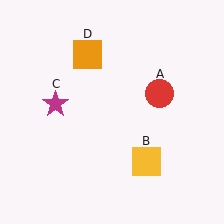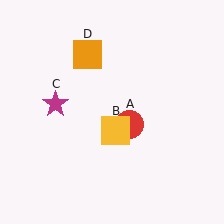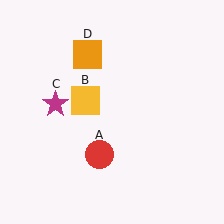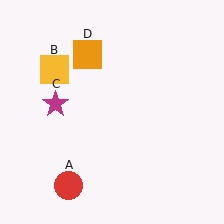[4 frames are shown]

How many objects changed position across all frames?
2 objects changed position: red circle (object A), yellow square (object B).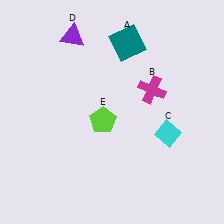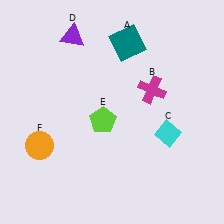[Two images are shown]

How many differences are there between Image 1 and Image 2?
There is 1 difference between the two images.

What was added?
An orange circle (F) was added in Image 2.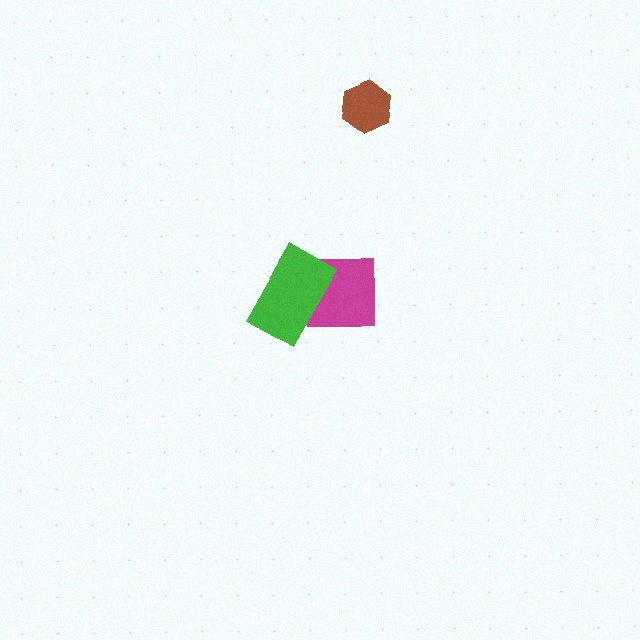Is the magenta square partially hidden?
Yes, it is partially covered by another shape.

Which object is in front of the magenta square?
The green rectangle is in front of the magenta square.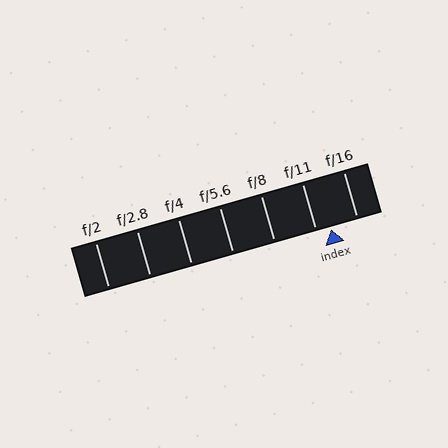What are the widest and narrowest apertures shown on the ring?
The widest aperture shown is f/2 and the narrowest is f/16.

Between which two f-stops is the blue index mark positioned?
The index mark is between f/11 and f/16.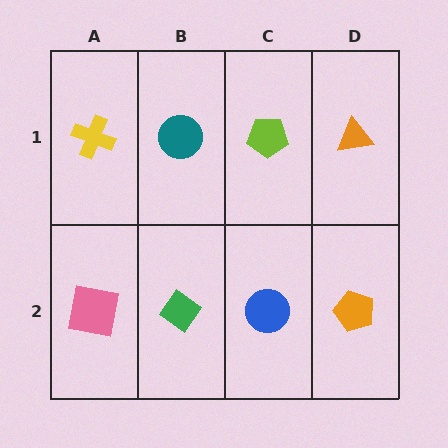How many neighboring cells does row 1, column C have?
3.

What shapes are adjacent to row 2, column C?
A lime pentagon (row 1, column C), a green diamond (row 2, column B), an orange pentagon (row 2, column D).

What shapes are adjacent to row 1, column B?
A green diamond (row 2, column B), a yellow cross (row 1, column A), a lime pentagon (row 1, column C).